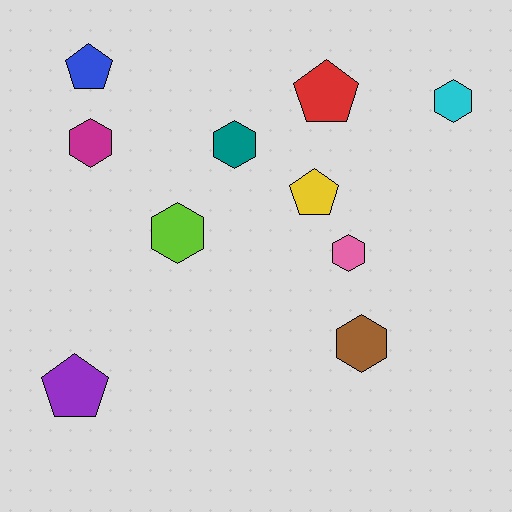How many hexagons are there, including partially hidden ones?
There are 6 hexagons.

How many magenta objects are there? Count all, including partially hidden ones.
There is 1 magenta object.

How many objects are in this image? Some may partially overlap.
There are 10 objects.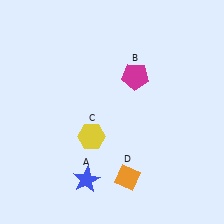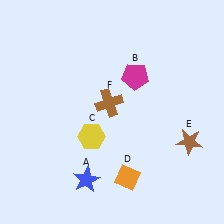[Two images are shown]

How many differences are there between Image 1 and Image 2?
There are 2 differences between the two images.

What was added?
A brown star (E), a brown cross (F) were added in Image 2.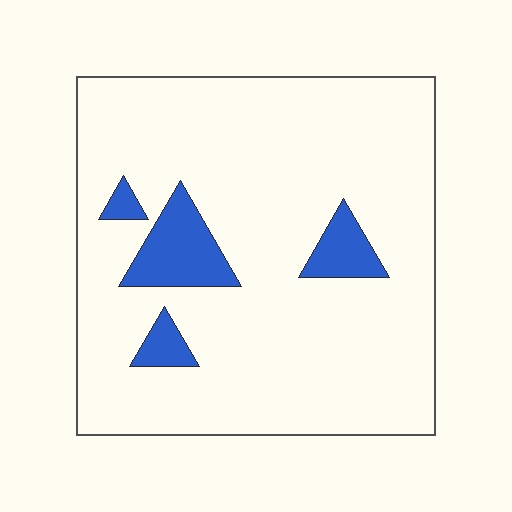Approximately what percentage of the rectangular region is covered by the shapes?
Approximately 10%.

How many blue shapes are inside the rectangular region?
4.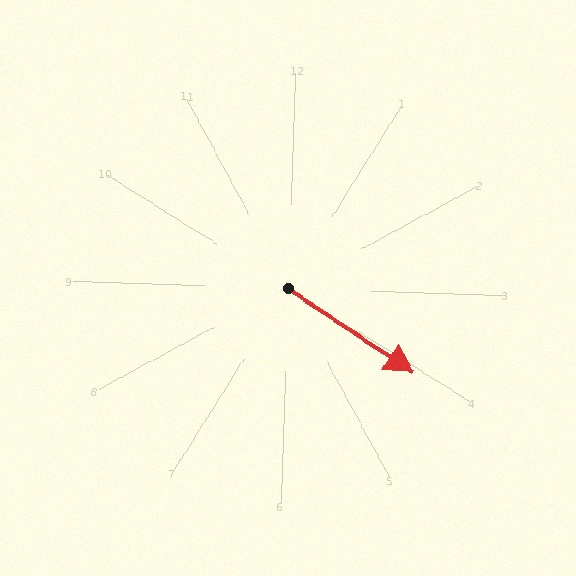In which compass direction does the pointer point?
Southeast.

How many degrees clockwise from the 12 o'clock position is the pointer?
Approximately 122 degrees.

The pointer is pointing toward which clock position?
Roughly 4 o'clock.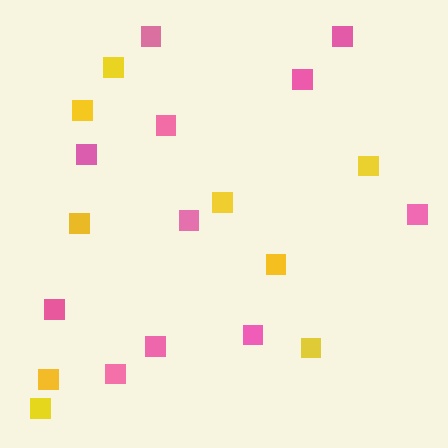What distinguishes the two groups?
There are 2 groups: one group of yellow squares (9) and one group of pink squares (11).